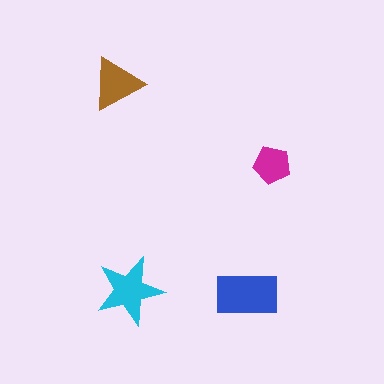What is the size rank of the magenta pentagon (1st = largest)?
4th.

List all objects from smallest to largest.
The magenta pentagon, the brown triangle, the cyan star, the blue rectangle.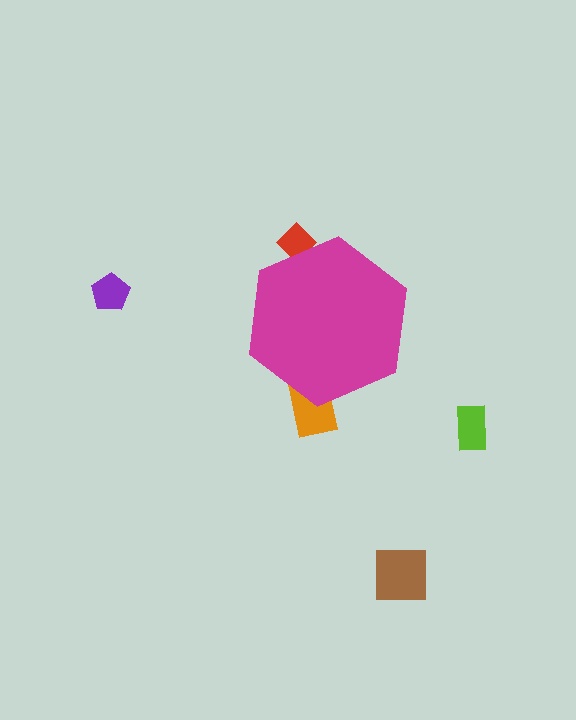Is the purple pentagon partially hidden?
No, the purple pentagon is fully visible.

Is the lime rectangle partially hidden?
No, the lime rectangle is fully visible.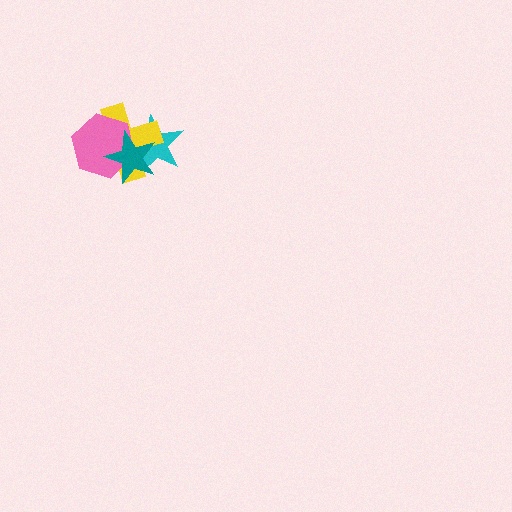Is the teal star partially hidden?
No, no other shape covers it.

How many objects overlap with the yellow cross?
3 objects overlap with the yellow cross.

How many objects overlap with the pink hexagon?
3 objects overlap with the pink hexagon.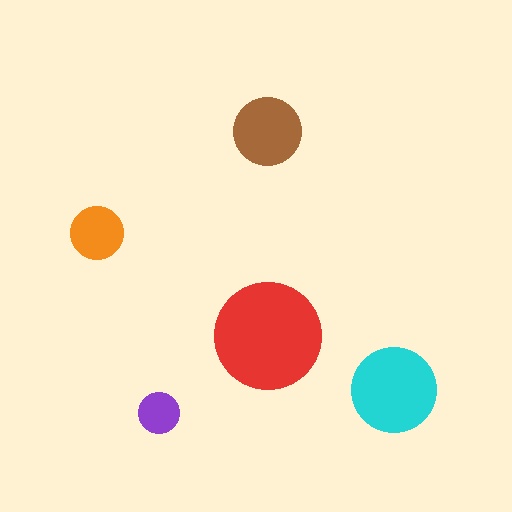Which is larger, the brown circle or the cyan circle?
The cyan one.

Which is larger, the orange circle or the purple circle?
The orange one.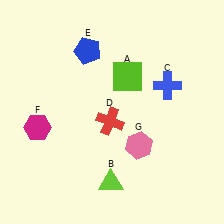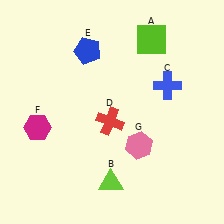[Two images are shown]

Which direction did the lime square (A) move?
The lime square (A) moved up.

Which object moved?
The lime square (A) moved up.